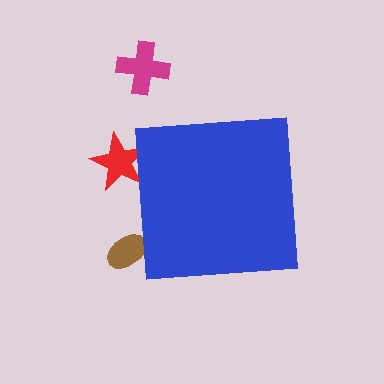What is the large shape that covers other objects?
A blue square.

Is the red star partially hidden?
Yes, the red star is partially hidden behind the blue square.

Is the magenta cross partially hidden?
No, the magenta cross is fully visible.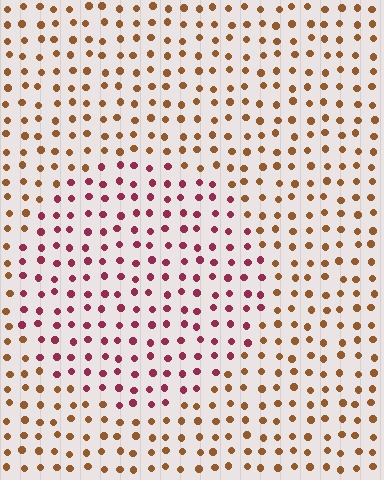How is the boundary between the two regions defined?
The boundary is defined purely by a slight shift in hue (about 51 degrees). Spacing, size, and orientation are identical on both sides.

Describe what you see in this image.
The image is filled with small brown elements in a uniform arrangement. A circle-shaped region is visible where the elements are tinted to a slightly different hue, forming a subtle color boundary.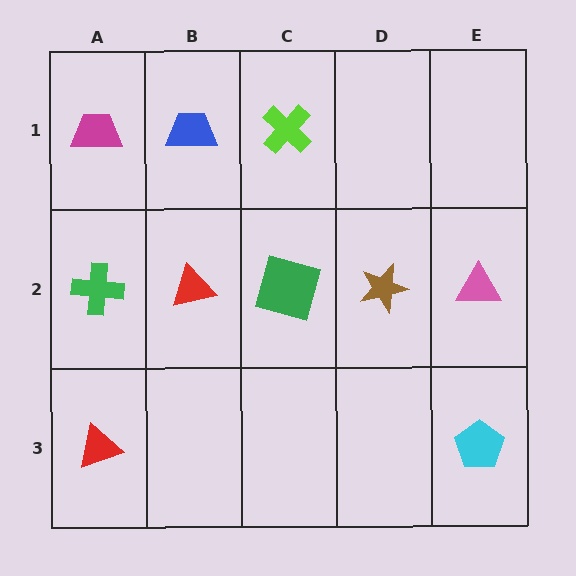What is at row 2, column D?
A brown star.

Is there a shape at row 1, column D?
No, that cell is empty.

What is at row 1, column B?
A blue trapezoid.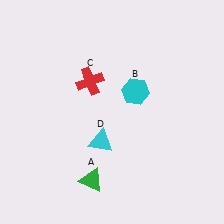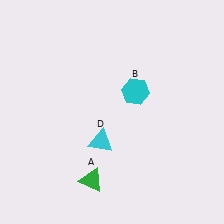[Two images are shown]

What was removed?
The red cross (C) was removed in Image 2.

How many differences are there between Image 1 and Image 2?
There is 1 difference between the two images.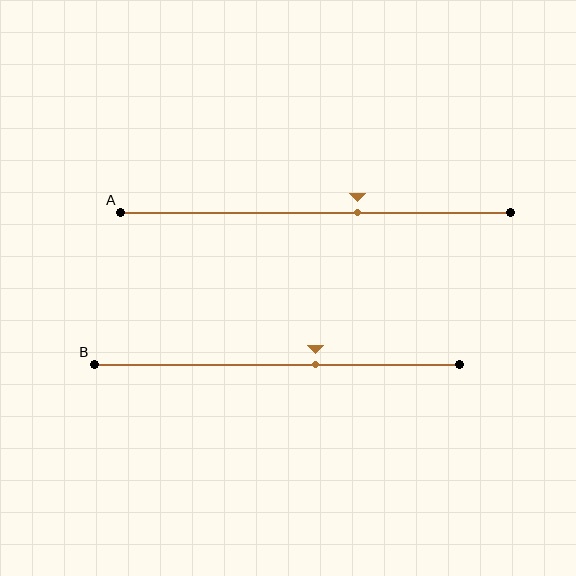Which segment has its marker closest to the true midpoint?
Segment B has its marker closest to the true midpoint.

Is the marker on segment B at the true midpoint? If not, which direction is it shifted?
No, the marker on segment B is shifted to the right by about 11% of the segment length.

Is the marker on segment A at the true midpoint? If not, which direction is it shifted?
No, the marker on segment A is shifted to the right by about 11% of the segment length.